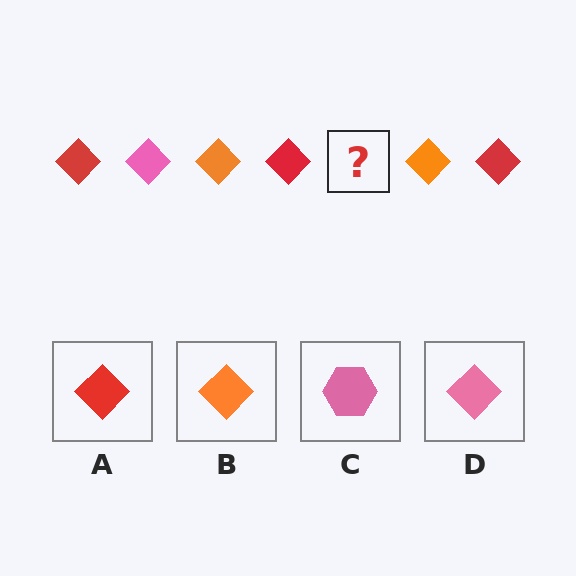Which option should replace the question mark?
Option D.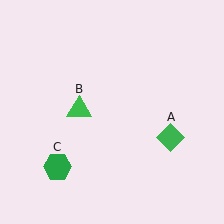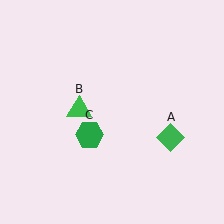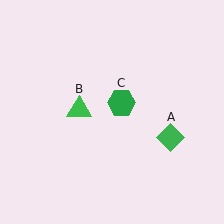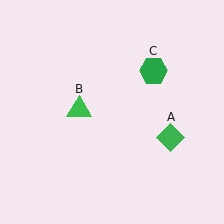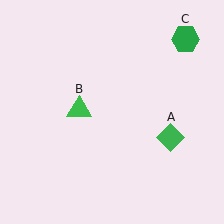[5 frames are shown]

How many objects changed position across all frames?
1 object changed position: green hexagon (object C).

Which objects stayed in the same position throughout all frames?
Green diamond (object A) and green triangle (object B) remained stationary.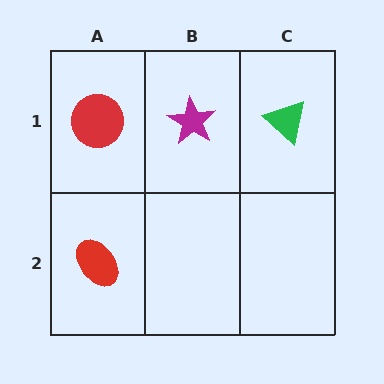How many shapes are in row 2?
1 shape.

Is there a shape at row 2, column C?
No, that cell is empty.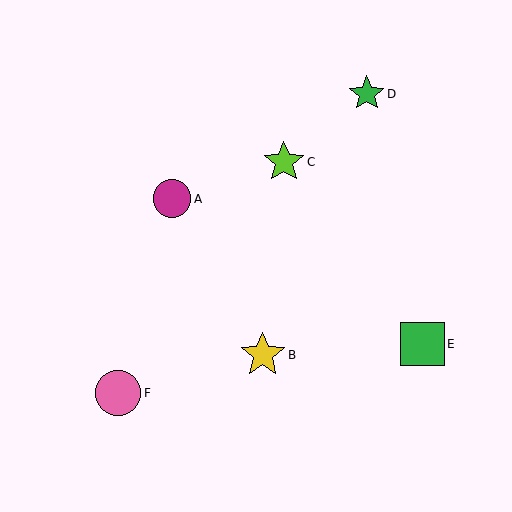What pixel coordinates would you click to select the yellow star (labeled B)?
Click at (263, 355) to select the yellow star B.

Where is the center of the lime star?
The center of the lime star is at (284, 162).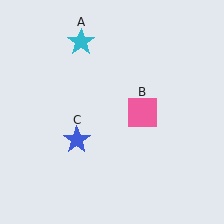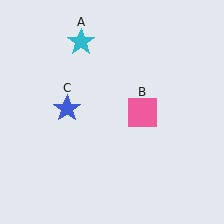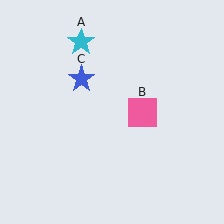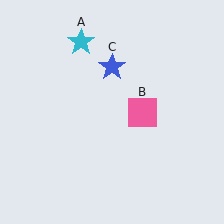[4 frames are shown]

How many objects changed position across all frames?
1 object changed position: blue star (object C).